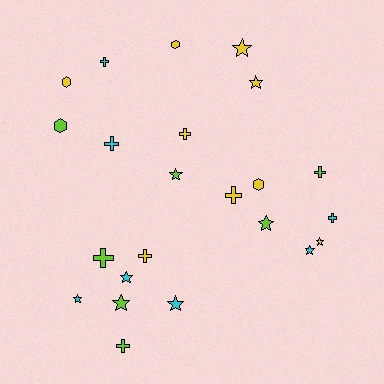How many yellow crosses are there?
There are 3 yellow crosses.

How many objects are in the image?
There are 23 objects.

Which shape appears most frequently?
Star, with 10 objects.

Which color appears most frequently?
Yellow, with 9 objects.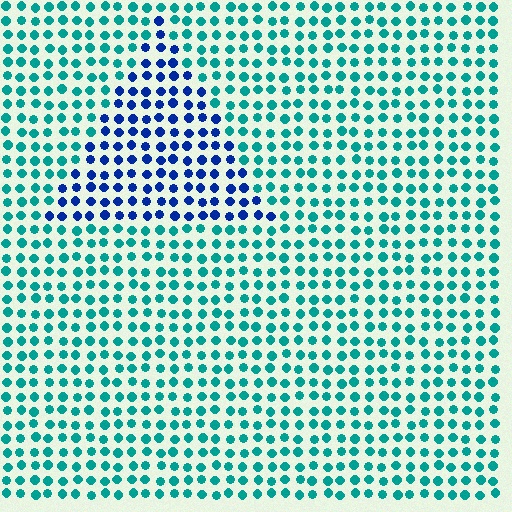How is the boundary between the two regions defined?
The boundary is defined purely by a slight shift in hue (about 50 degrees). Spacing, size, and orientation are identical on both sides.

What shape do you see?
I see a triangle.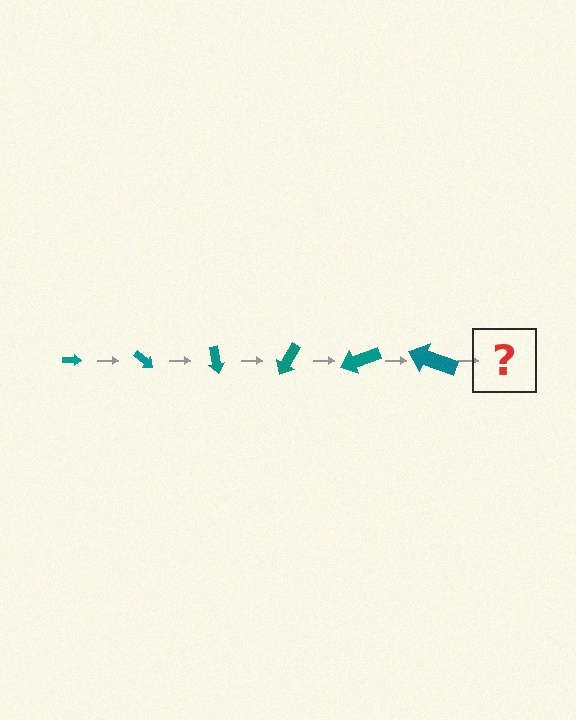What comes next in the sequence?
The next element should be an arrow, larger than the previous one and rotated 240 degrees from the start.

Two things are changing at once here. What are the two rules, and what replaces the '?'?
The two rules are that the arrow grows larger each step and it rotates 40 degrees each step. The '?' should be an arrow, larger than the previous one and rotated 240 degrees from the start.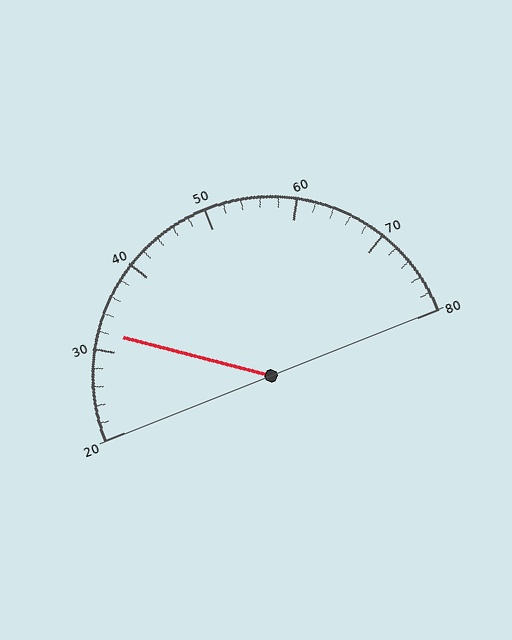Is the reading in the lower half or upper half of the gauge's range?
The reading is in the lower half of the range (20 to 80).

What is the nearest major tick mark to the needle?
The nearest major tick mark is 30.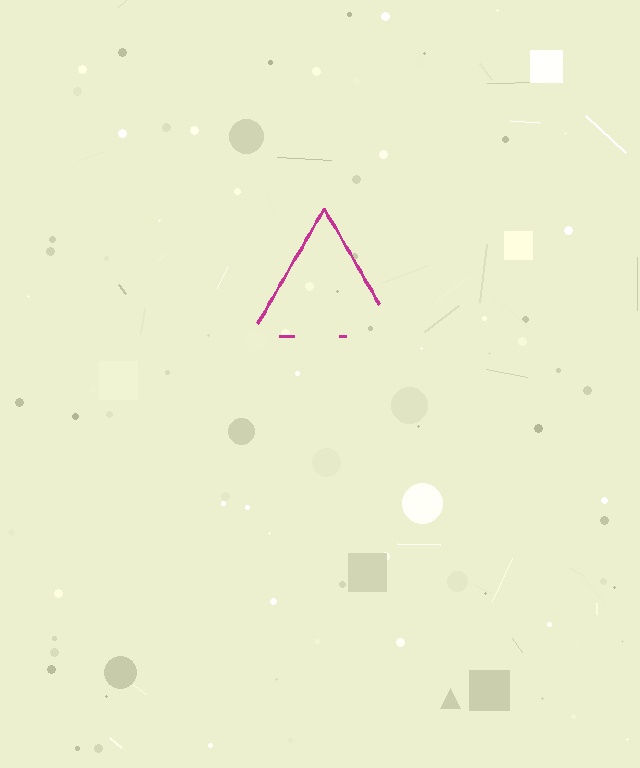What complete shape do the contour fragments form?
The contour fragments form a triangle.